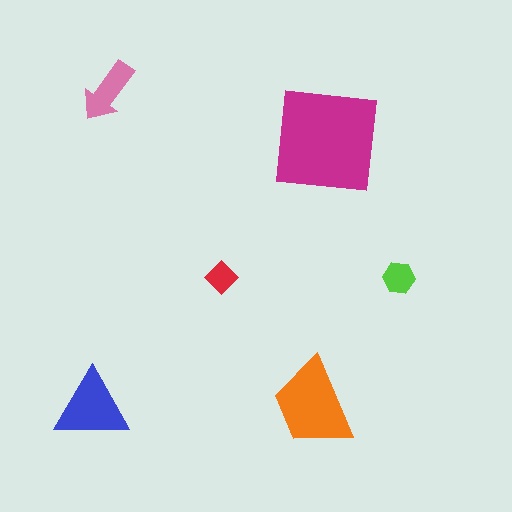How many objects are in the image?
There are 6 objects in the image.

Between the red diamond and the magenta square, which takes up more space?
The magenta square.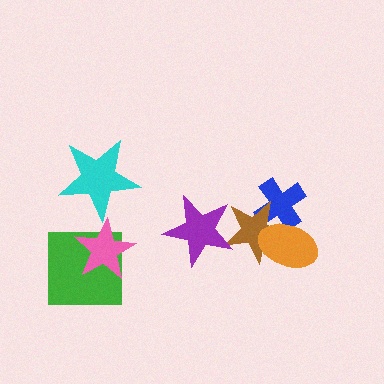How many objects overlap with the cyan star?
0 objects overlap with the cyan star.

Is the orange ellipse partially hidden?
No, no other shape covers it.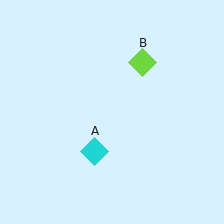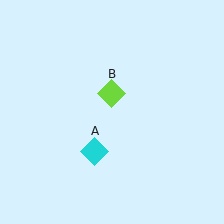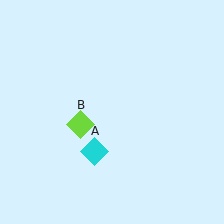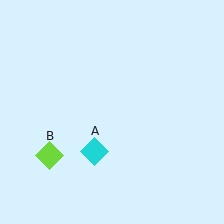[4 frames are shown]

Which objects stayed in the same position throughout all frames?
Cyan diamond (object A) remained stationary.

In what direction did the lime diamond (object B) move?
The lime diamond (object B) moved down and to the left.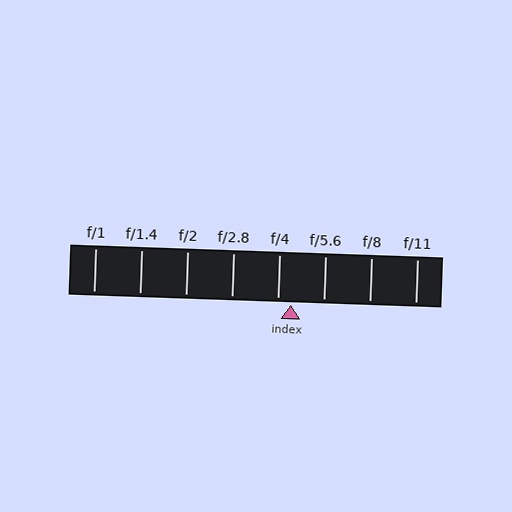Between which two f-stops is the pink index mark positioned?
The index mark is between f/4 and f/5.6.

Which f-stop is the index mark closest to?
The index mark is closest to f/4.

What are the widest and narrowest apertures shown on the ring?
The widest aperture shown is f/1 and the narrowest is f/11.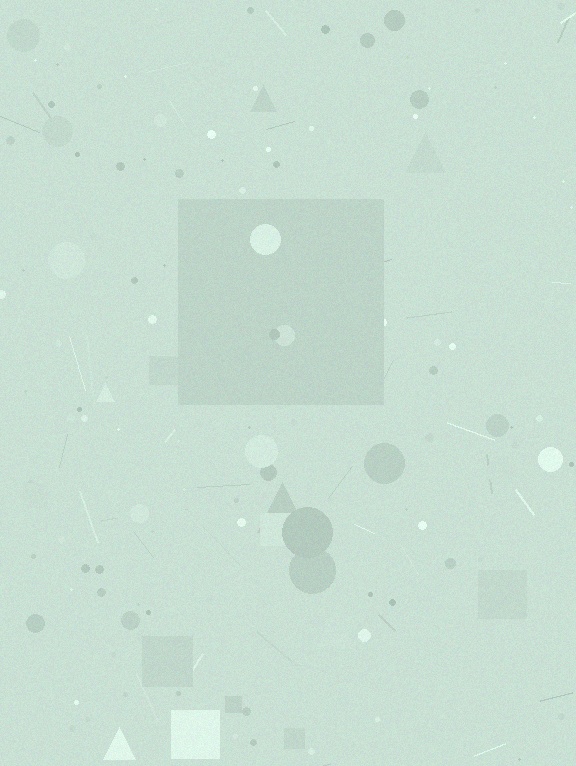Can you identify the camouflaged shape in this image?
The camouflaged shape is a square.